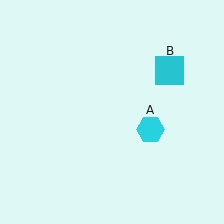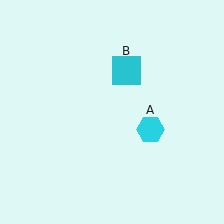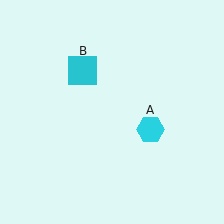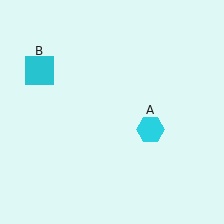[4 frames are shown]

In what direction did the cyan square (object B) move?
The cyan square (object B) moved left.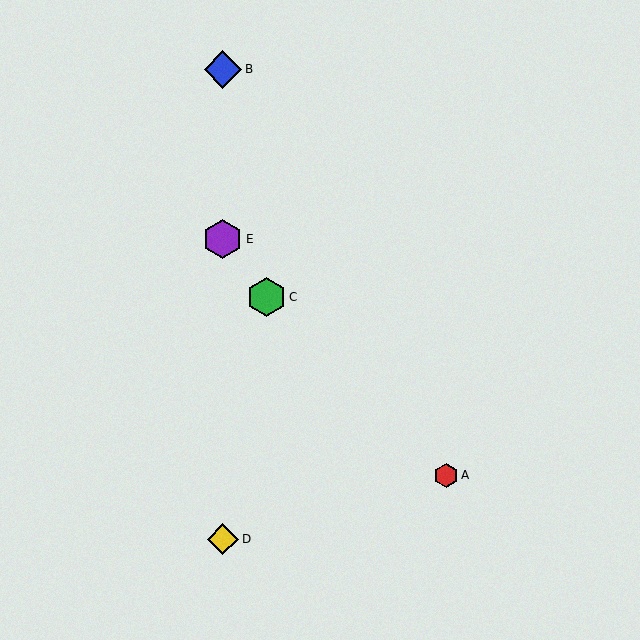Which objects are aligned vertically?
Objects B, D, E are aligned vertically.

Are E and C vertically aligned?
No, E is at x≈223 and C is at x≈266.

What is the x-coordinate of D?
Object D is at x≈223.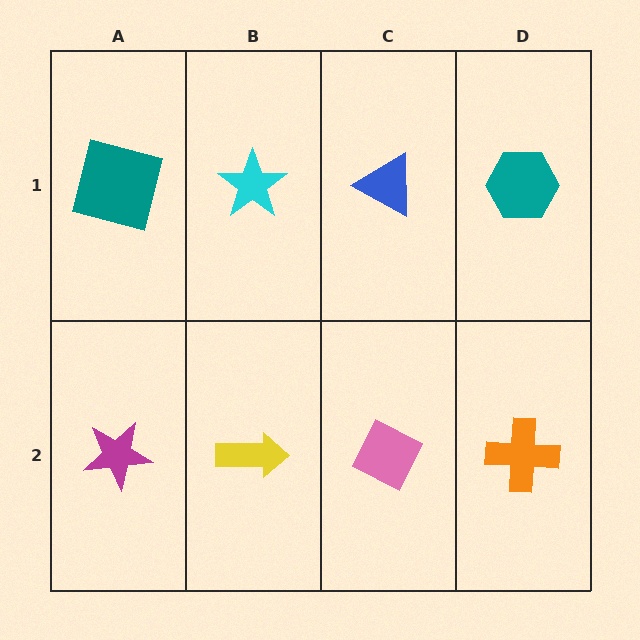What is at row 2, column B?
A yellow arrow.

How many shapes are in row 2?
4 shapes.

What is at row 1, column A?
A teal square.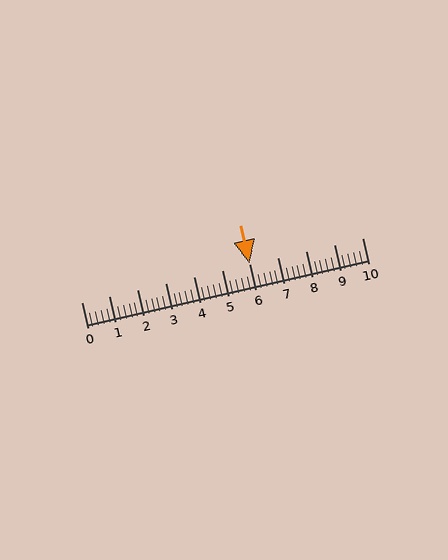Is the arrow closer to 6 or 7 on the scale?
The arrow is closer to 6.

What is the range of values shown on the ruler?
The ruler shows values from 0 to 10.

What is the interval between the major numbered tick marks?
The major tick marks are spaced 1 units apart.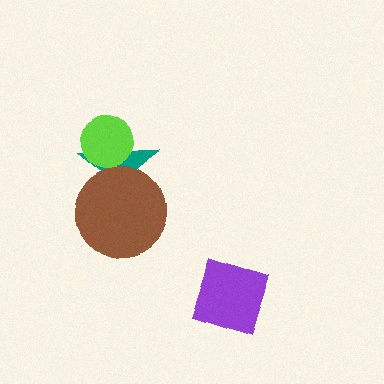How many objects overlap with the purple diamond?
0 objects overlap with the purple diamond.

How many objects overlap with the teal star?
2 objects overlap with the teal star.